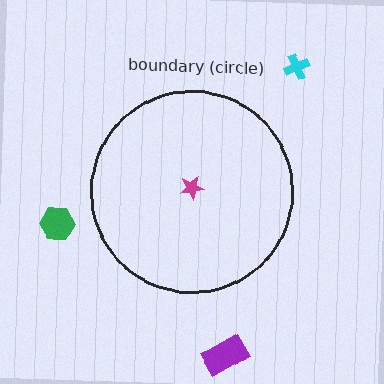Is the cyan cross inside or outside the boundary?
Outside.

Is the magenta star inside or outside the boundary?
Inside.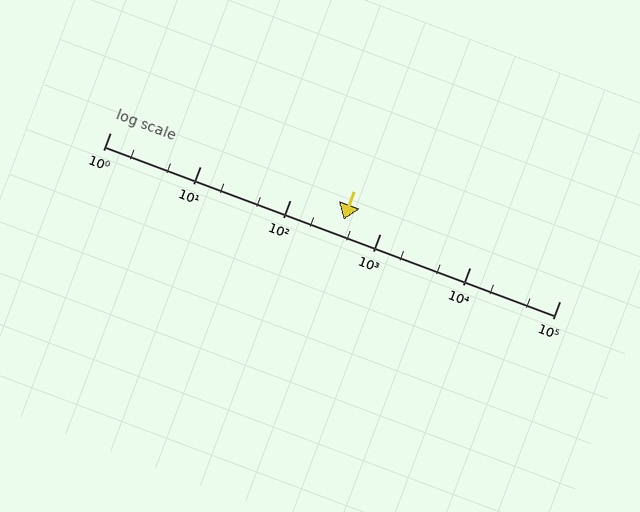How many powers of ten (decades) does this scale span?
The scale spans 5 decades, from 1 to 100000.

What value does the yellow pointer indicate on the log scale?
The pointer indicates approximately 400.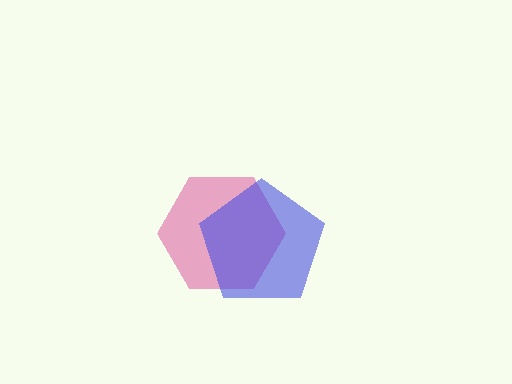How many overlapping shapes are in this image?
There are 2 overlapping shapes in the image.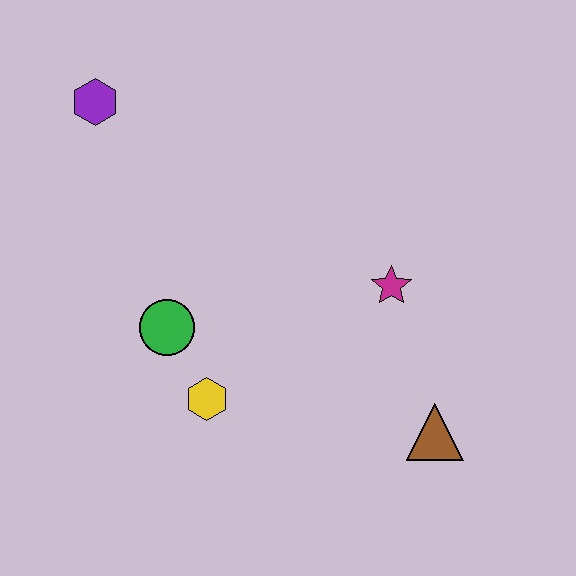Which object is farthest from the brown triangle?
The purple hexagon is farthest from the brown triangle.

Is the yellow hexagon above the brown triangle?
Yes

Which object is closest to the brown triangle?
The magenta star is closest to the brown triangle.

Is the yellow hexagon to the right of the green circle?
Yes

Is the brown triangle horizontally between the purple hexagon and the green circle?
No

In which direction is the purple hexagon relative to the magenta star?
The purple hexagon is to the left of the magenta star.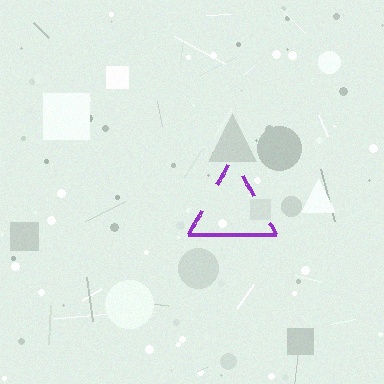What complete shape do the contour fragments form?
The contour fragments form a triangle.